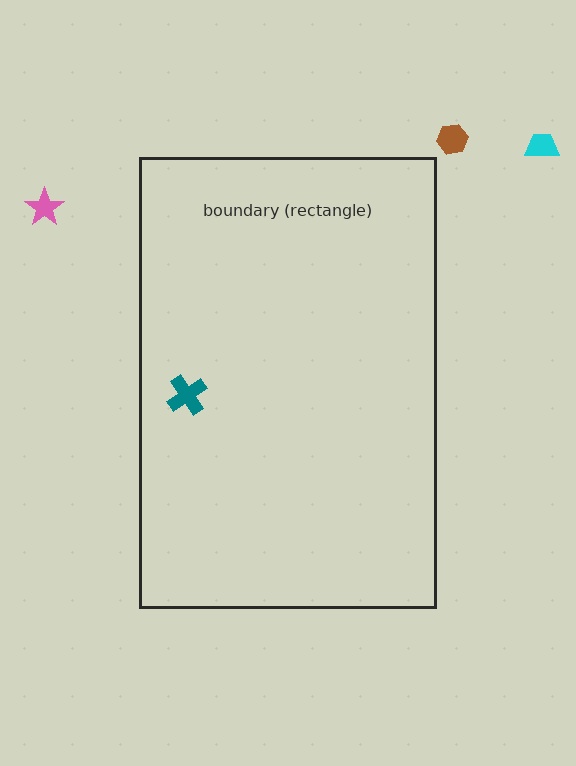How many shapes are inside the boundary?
1 inside, 3 outside.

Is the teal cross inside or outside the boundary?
Inside.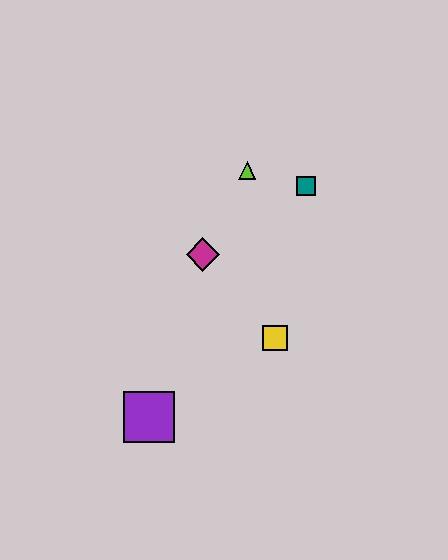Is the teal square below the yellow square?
No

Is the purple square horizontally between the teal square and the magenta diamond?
No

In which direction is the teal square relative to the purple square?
The teal square is above the purple square.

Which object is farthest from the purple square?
The teal square is farthest from the purple square.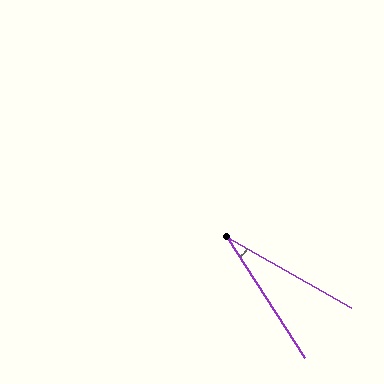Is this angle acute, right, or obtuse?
It is acute.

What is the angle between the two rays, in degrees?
Approximately 27 degrees.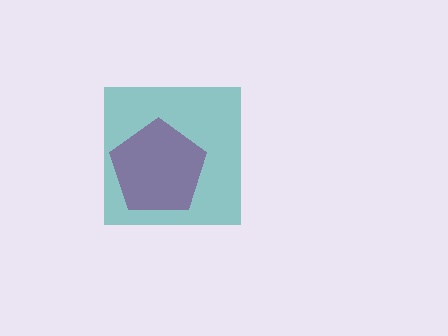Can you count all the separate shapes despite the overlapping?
Yes, there are 2 separate shapes.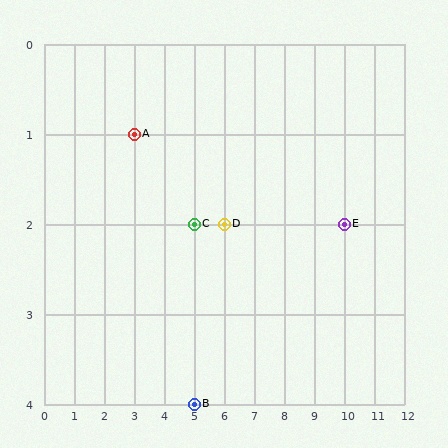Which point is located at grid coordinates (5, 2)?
Point C is at (5, 2).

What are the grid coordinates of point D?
Point D is at grid coordinates (6, 2).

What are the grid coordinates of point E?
Point E is at grid coordinates (10, 2).